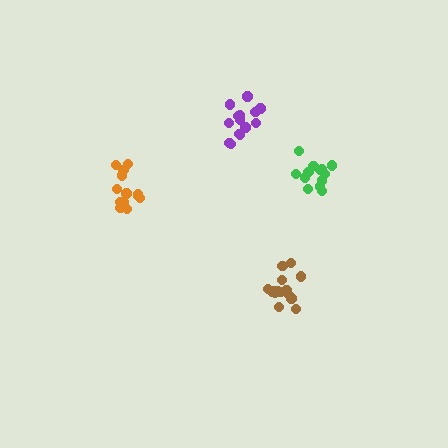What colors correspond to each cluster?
The clusters are colored: brown, orange, purple, green.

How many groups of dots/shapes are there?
There are 4 groups.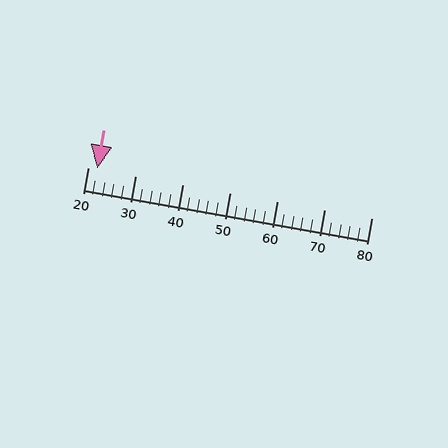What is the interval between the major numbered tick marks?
The major tick marks are spaced 10 units apart.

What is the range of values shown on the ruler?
The ruler shows values from 20 to 80.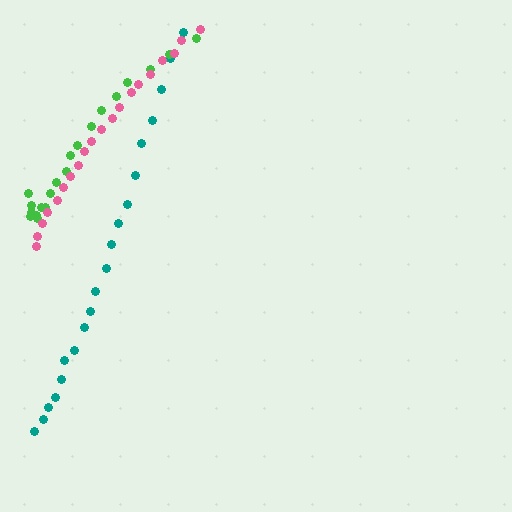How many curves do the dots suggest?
There are 3 distinct paths.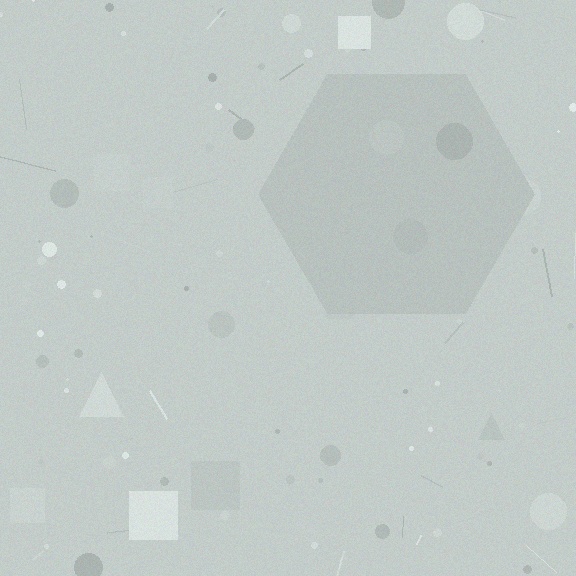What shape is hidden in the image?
A hexagon is hidden in the image.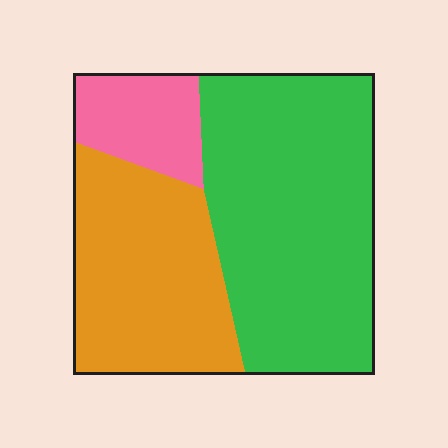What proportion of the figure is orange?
Orange covers 34% of the figure.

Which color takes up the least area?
Pink, at roughly 15%.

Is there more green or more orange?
Green.